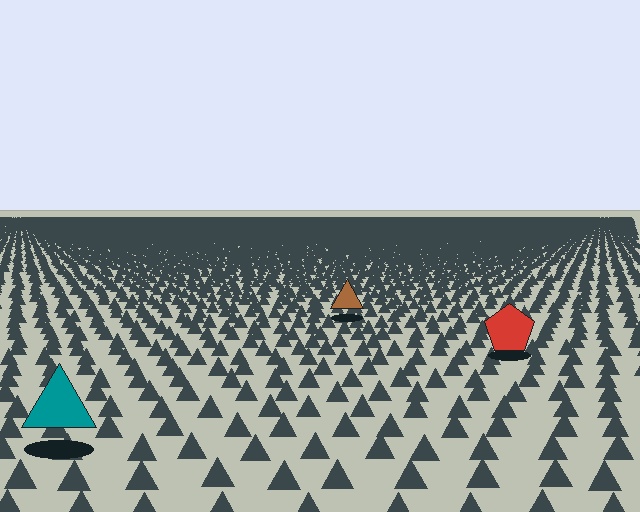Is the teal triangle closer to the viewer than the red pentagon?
Yes. The teal triangle is closer — you can tell from the texture gradient: the ground texture is coarser near it.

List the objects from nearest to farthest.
From nearest to farthest: the teal triangle, the red pentagon, the brown triangle.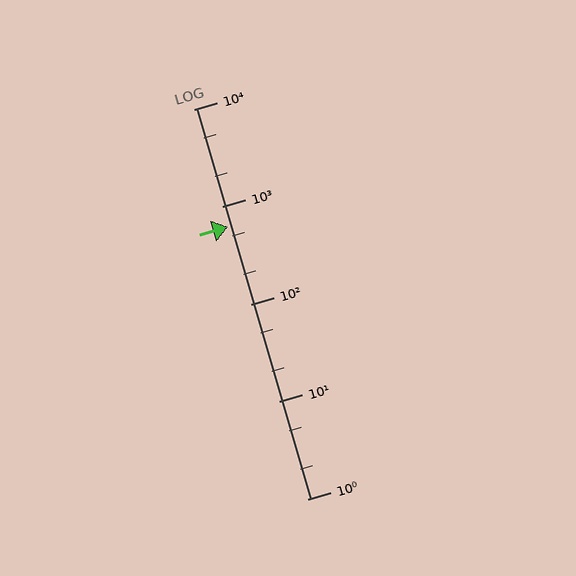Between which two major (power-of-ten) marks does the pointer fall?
The pointer is between 100 and 1000.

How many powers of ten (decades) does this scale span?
The scale spans 4 decades, from 1 to 10000.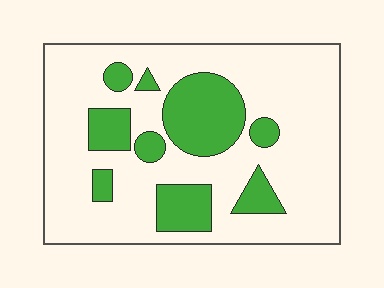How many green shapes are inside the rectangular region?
9.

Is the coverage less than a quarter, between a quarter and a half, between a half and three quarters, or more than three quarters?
Less than a quarter.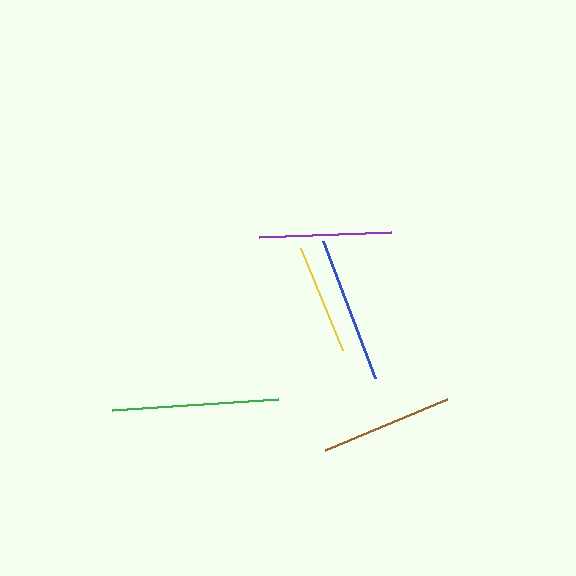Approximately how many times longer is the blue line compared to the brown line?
The blue line is approximately 1.1 times the length of the brown line.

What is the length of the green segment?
The green segment is approximately 167 pixels long.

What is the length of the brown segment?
The brown segment is approximately 132 pixels long.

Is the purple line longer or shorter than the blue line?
The blue line is longer than the purple line.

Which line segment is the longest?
The green line is the longest at approximately 167 pixels.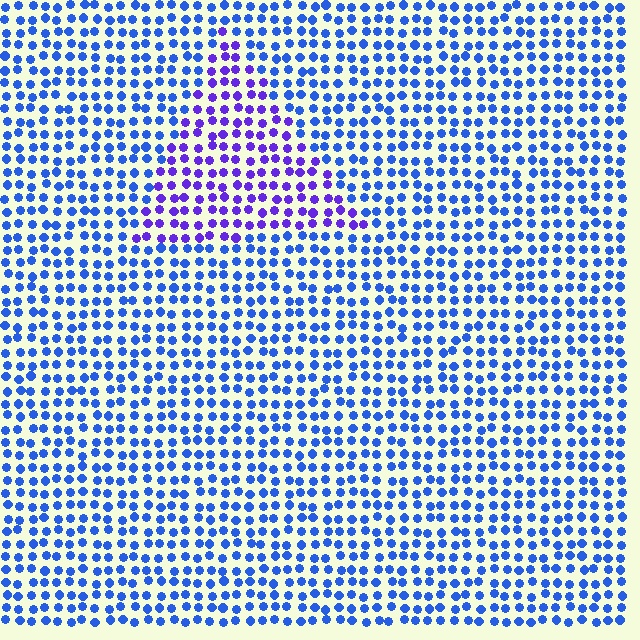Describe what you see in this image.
The image is filled with small blue elements in a uniform arrangement. A triangle-shaped region is visible where the elements are tinted to a slightly different hue, forming a subtle color boundary.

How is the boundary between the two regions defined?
The boundary is defined purely by a slight shift in hue (about 37 degrees). Spacing, size, and orientation are identical on both sides.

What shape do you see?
I see a triangle.